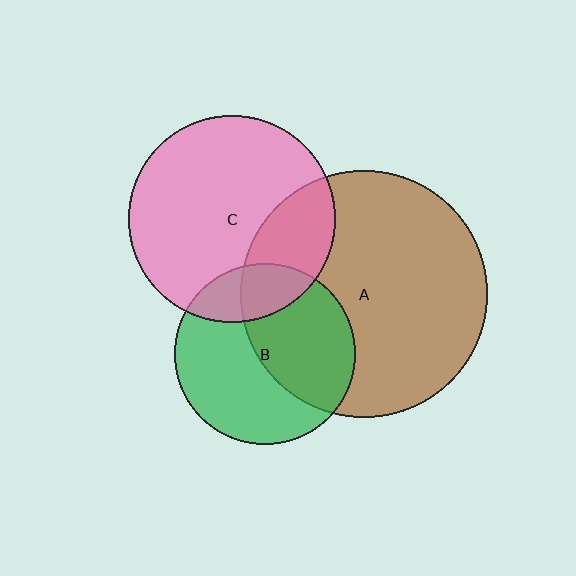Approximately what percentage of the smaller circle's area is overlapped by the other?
Approximately 25%.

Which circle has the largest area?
Circle A (brown).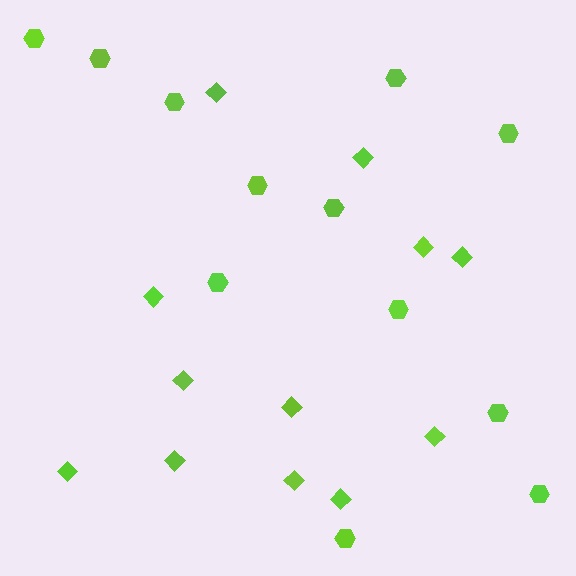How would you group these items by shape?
There are 2 groups: one group of diamonds (12) and one group of hexagons (12).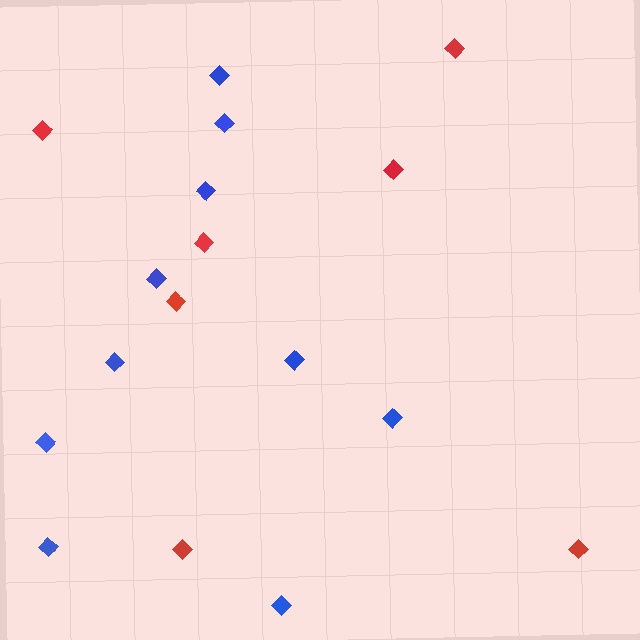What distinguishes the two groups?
There are 2 groups: one group of red diamonds (7) and one group of blue diamonds (10).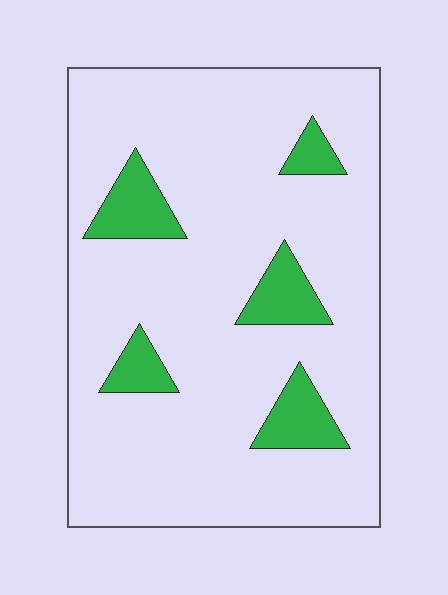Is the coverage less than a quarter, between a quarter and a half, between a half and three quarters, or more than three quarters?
Less than a quarter.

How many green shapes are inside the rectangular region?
5.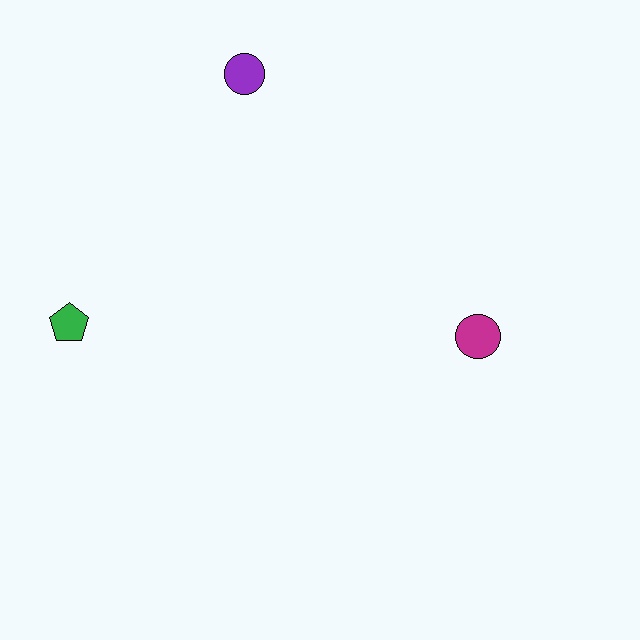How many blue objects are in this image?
There are no blue objects.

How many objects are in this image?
There are 3 objects.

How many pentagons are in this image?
There is 1 pentagon.